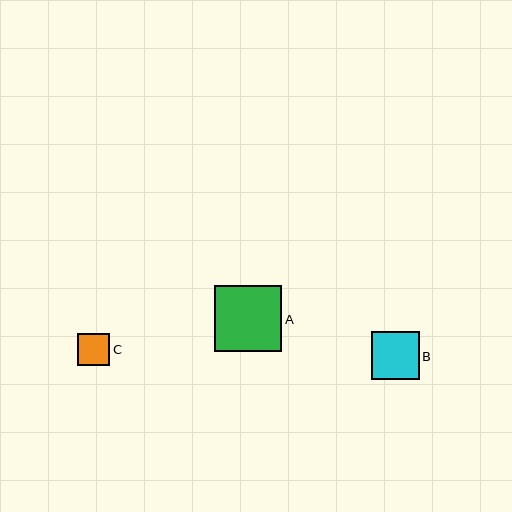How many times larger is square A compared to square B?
Square A is approximately 1.4 times the size of square B.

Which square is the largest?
Square A is the largest with a size of approximately 67 pixels.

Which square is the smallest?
Square C is the smallest with a size of approximately 32 pixels.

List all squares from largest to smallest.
From largest to smallest: A, B, C.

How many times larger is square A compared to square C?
Square A is approximately 2.1 times the size of square C.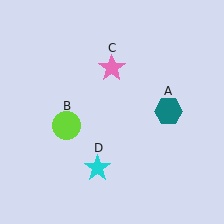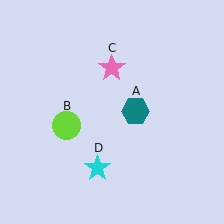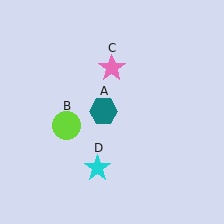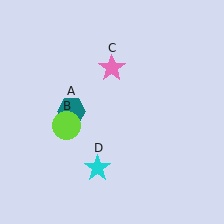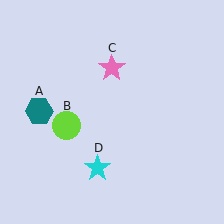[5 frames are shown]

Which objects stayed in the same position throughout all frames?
Lime circle (object B) and pink star (object C) and cyan star (object D) remained stationary.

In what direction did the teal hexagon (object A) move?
The teal hexagon (object A) moved left.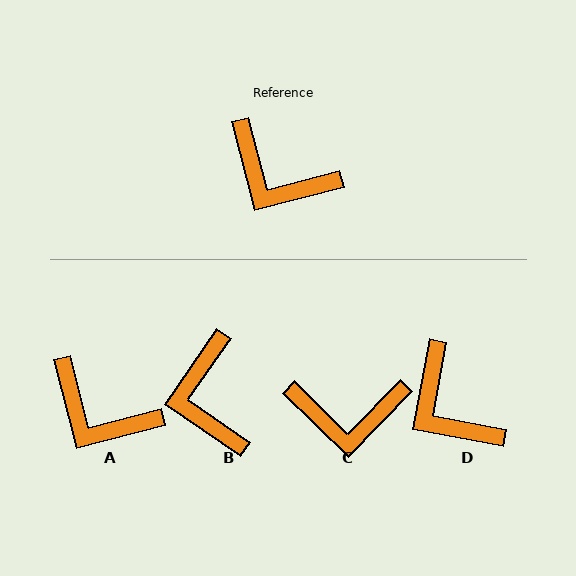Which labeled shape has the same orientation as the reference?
A.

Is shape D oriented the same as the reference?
No, it is off by about 25 degrees.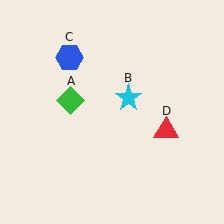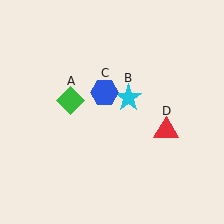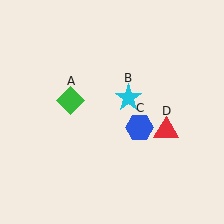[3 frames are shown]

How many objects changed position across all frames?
1 object changed position: blue hexagon (object C).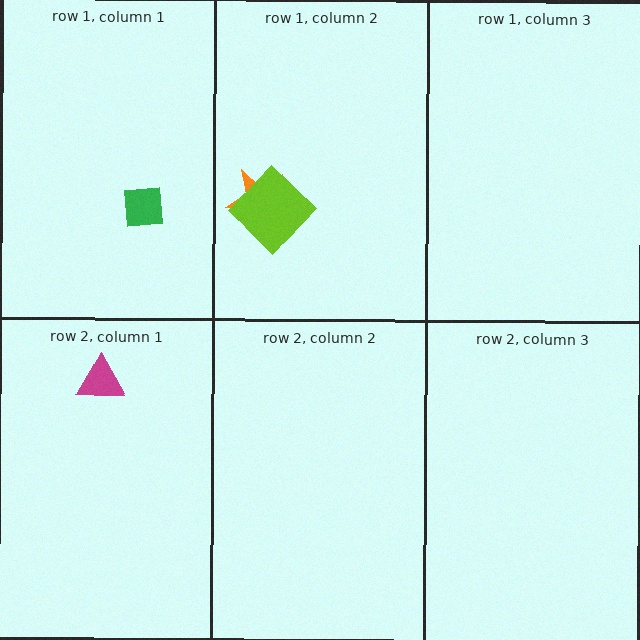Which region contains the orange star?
The row 1, column 2 region.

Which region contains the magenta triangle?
The row 2, column 1 region.